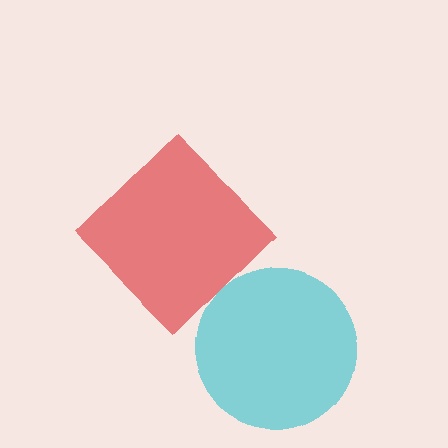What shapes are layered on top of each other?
The layered shapes are: a red diamond, a cyan circle.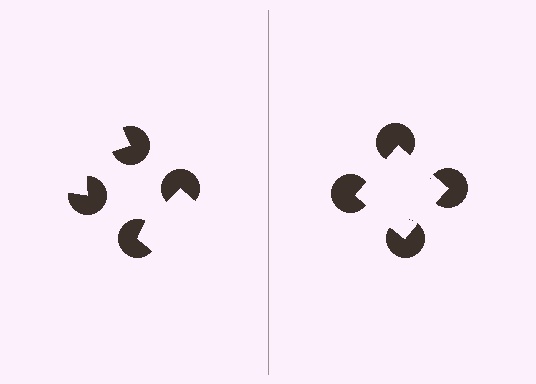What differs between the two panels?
The pac-man discs are positioned identically on both sides; only the wedge orientations differ. On the right they align to a square; on the left they are misaligned.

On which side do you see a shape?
An illusory square appears on the right side. On the left side the wedge cuts are rotated, so no coherent shape forms.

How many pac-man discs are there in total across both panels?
8 — 4 on each side.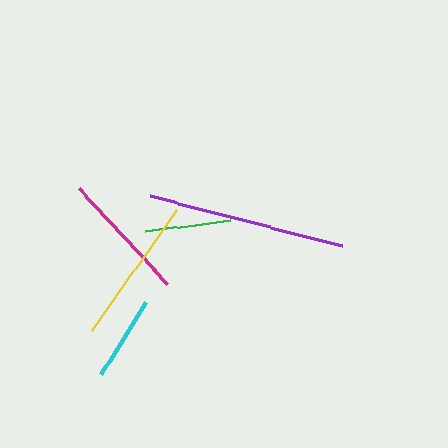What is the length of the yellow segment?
The yellow segment is approximately 148 pixels long.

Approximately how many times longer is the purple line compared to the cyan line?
The purple line is approximately 2.3 times the length of the cyan line.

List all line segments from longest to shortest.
From longest to shortest: purple, yellow, magenta, green, cyan.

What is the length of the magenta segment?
The magenta segment is approximately 130 pixels long.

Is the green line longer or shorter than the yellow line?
The yellow line is longer than the green line.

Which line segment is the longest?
The purple line is the longest at approximately 197 pixels.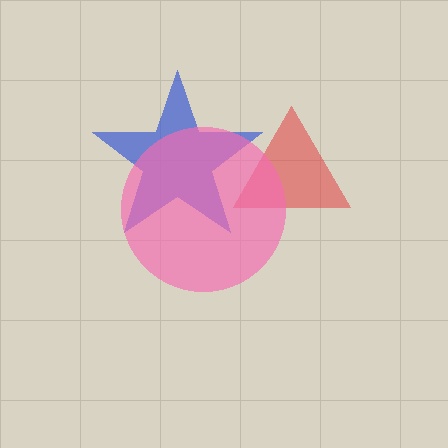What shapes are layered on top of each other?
The layered shapes are: a red triangle, a blue star, a pink circle.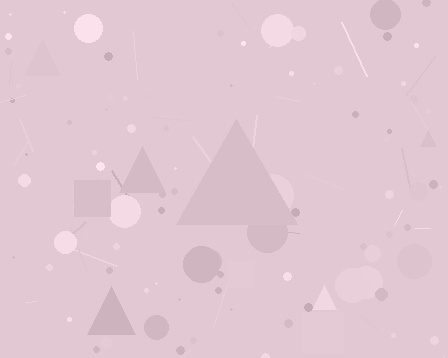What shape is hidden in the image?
A triangle is hidden in the image.